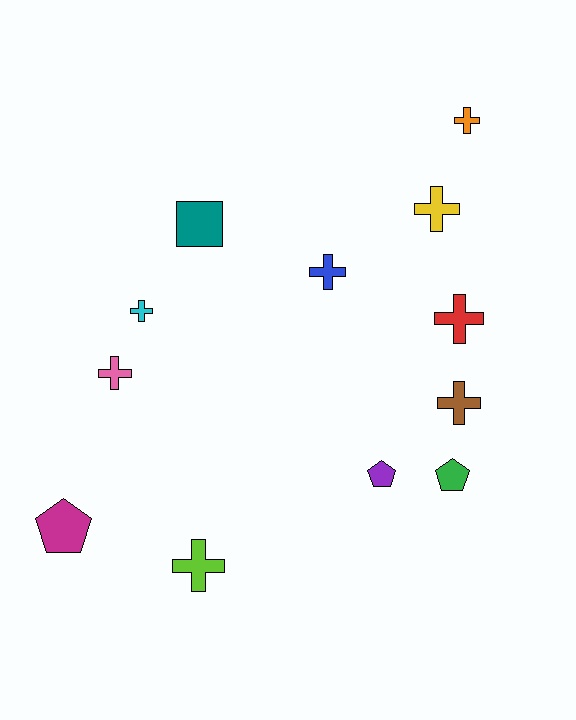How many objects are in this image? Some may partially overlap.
There are 12 objects.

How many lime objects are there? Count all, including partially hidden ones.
There is 1 lime object.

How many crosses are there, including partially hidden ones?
There are 8 crosses.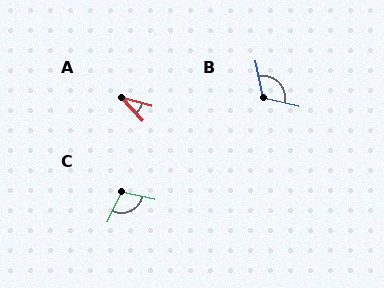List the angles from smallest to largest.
A (32°), C (102°), B (116°).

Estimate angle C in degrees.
Approximately 102 degrees.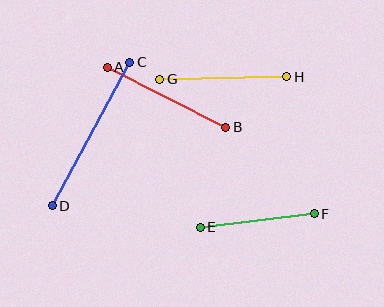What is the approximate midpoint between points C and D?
The midpoint is at approximately (91, 134) pixels.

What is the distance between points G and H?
The distance is approximately 127 pixels.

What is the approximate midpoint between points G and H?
The midpoint is at approximately (223, 78) pixels.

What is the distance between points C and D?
The distance is approximately 163 pixels.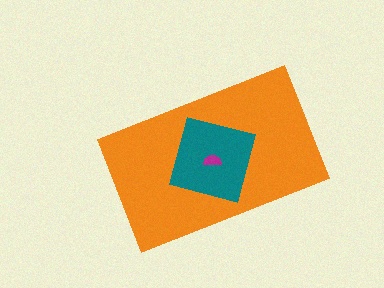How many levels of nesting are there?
3.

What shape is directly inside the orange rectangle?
The teal square.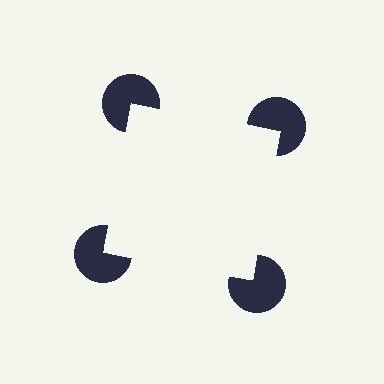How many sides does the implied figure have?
4 sides.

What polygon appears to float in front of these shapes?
An illusory square — its edges are inferred from the aligned wedge cuts in the pac-man discs, not physically drawn.